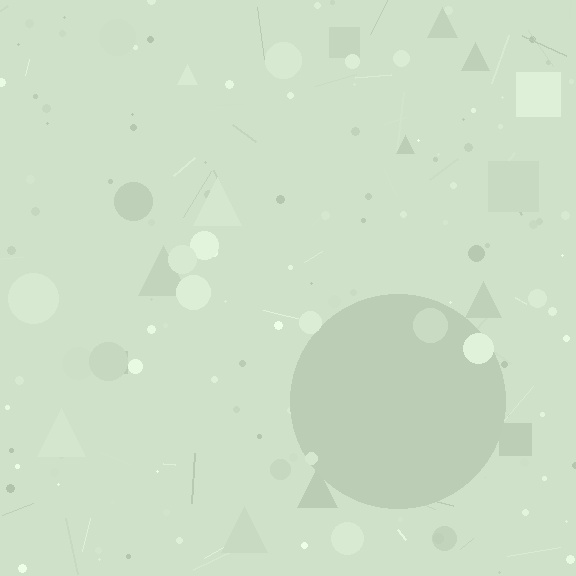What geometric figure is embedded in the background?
A circle is embedded in the background.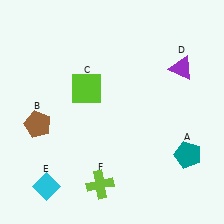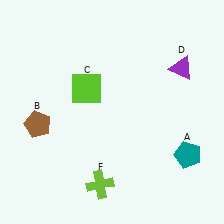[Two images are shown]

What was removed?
The cyan diamond (E) was removed in Image 2.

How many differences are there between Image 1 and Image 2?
There is 1 difference between the two images.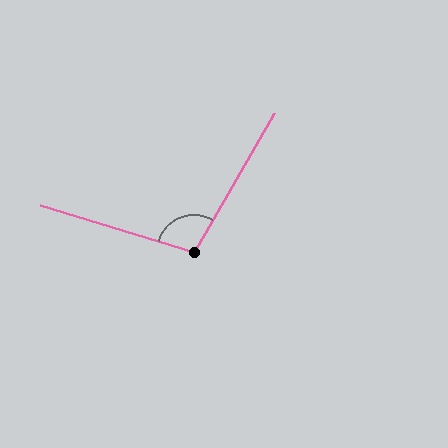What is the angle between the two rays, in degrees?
Approximately 103 degrees.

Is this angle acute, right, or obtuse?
It is obtuse.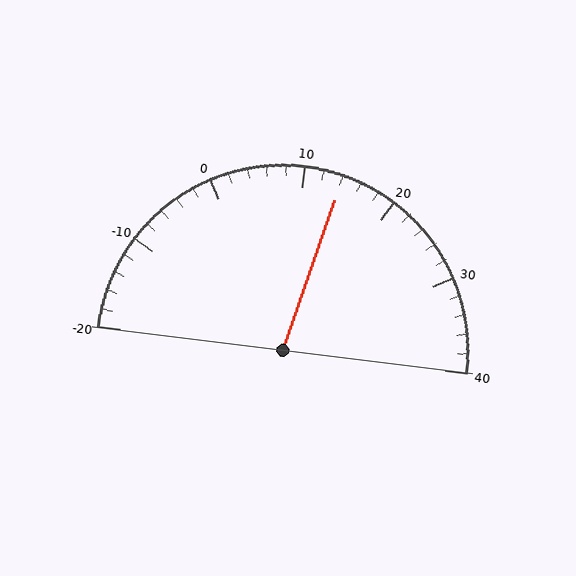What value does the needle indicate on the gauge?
The needle indicates approximately 14.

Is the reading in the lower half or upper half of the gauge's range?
The reading is in the upper half of the range (-20 to 40).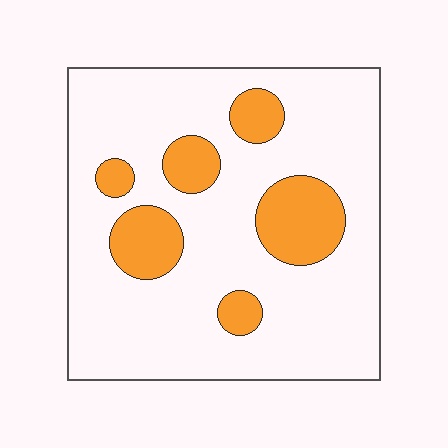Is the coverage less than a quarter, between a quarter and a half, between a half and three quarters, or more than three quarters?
Less than a quarter.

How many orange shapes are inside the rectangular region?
6.